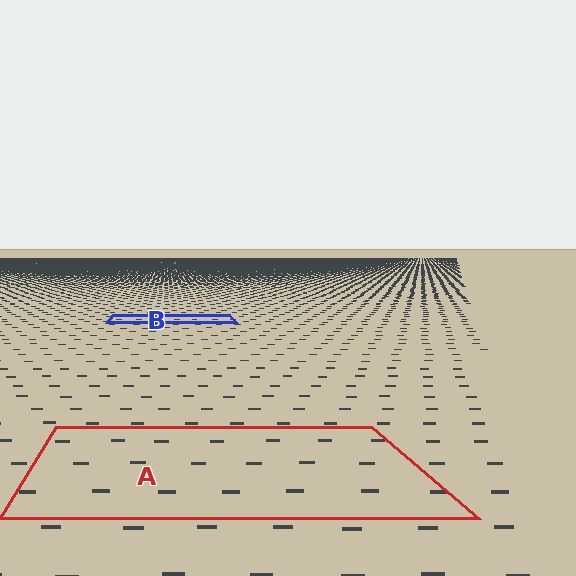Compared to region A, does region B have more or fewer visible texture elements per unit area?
Region B has more texture elements per unit area — they are packed more densely because it is farther away.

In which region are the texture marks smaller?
The texture marks are smaller in region B, because it is farther away.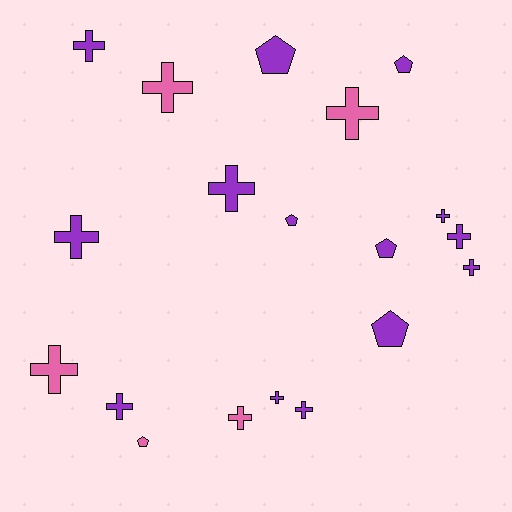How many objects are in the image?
There are 19 objects.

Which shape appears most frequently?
Cross, with 13 objects.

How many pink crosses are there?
There are 4 pink crosses.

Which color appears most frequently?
Purple, with 14 objects.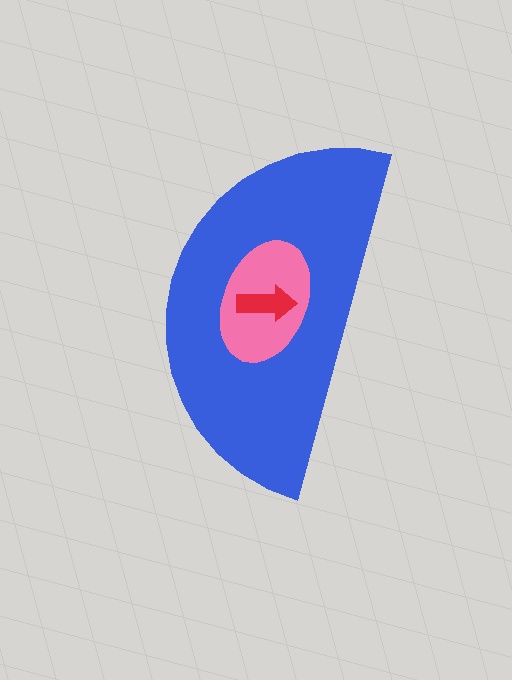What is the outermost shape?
The blue semicircle.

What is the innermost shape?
The red arrow.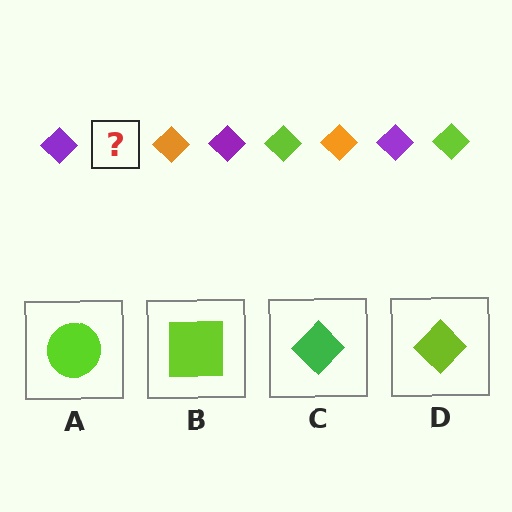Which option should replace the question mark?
Option D.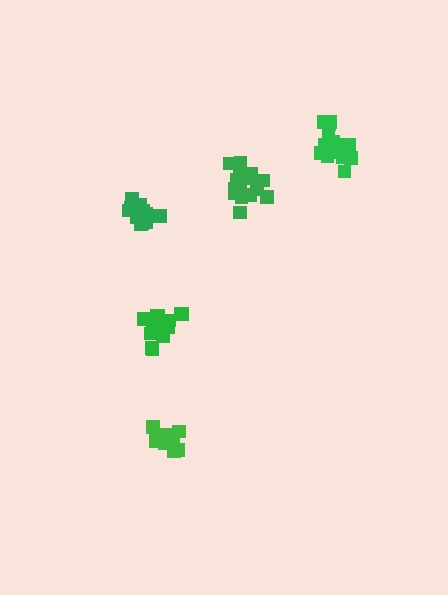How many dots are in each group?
Group 1: 15 dots, Group 2: 12 dots, Group 3: 15 dots, Group 4: 18 dots, Group 5: 17 dots (77 total).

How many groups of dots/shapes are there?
There are 5 groups.